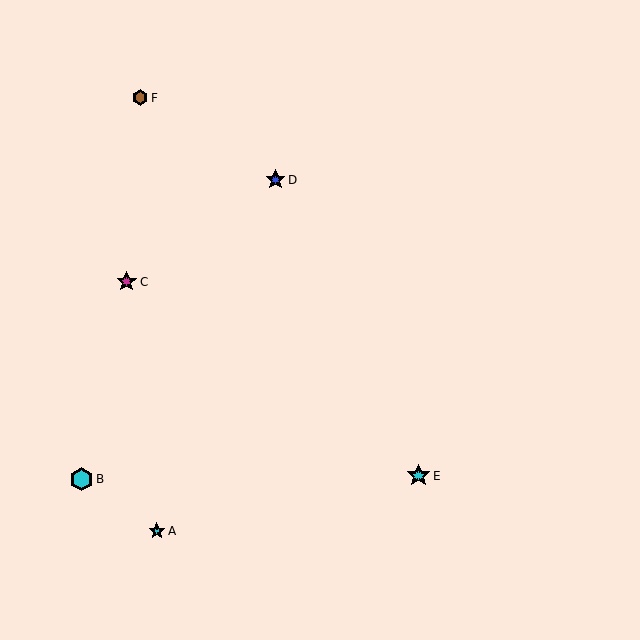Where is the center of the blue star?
The center of the blue star is at (275, 180).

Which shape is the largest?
The cyan star (labeled E) is the largest.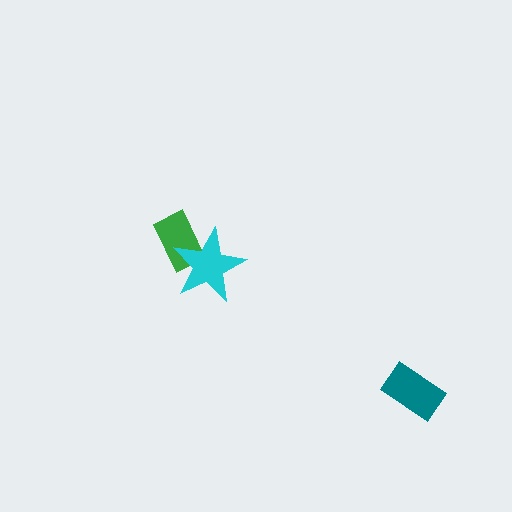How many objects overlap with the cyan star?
1 object overlaps with the cyan star.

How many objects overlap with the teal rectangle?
0 objects overlap with the teal rectangle.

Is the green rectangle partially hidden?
Yes, it is partially covered by another shape.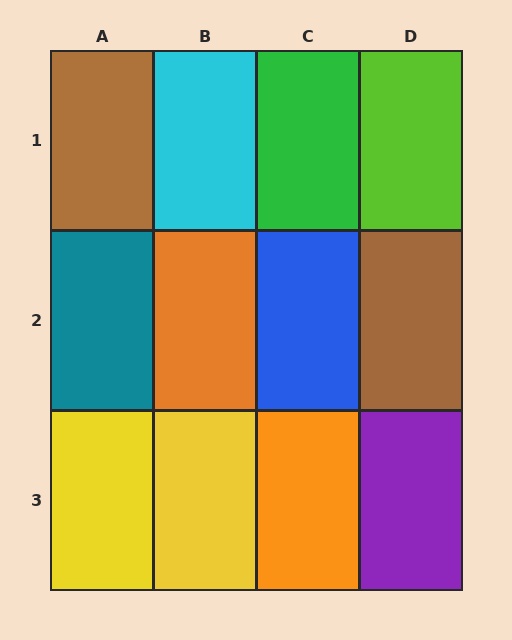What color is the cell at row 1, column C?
Green.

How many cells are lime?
1 cell is lime.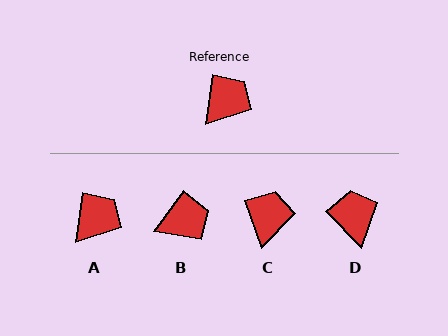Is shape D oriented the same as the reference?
No, it is off by about 53 degrees.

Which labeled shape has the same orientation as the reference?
A.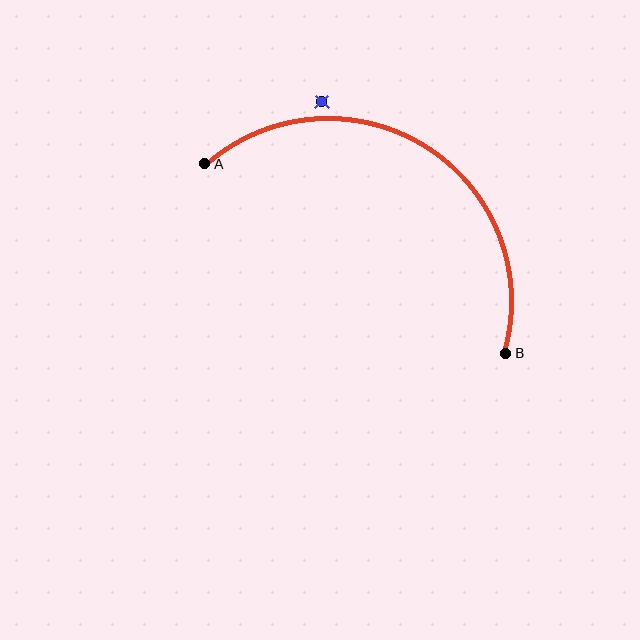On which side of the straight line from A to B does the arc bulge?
The arc bulges above the straight line connecting A and B.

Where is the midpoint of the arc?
The arc midpoint is the point on the curve farthest from the straight line joining A and B. It sits above that line.